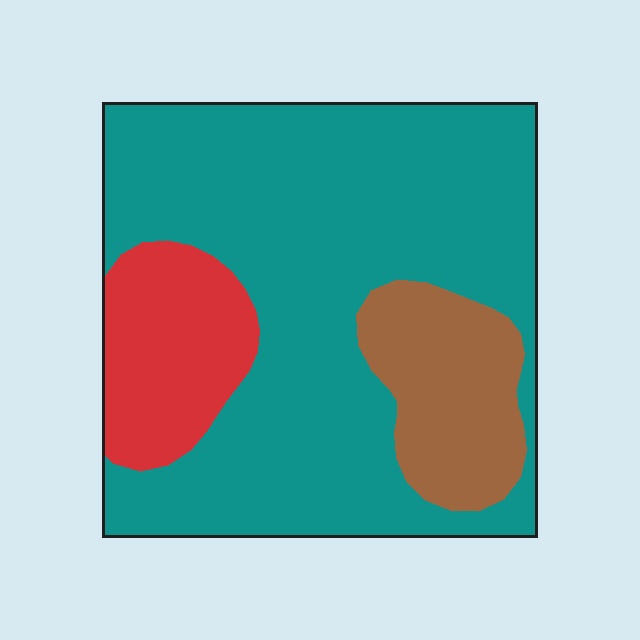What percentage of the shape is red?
Red takes up less than a sixth of the shape.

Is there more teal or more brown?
Teal.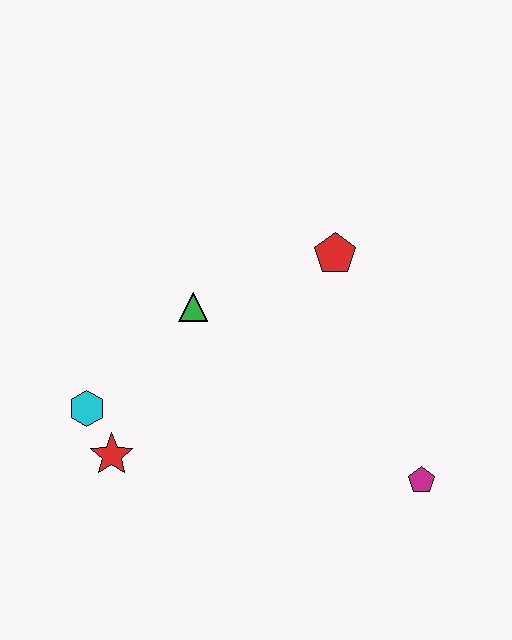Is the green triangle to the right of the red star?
Yes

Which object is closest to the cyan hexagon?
The red star is closest to the cyan hexagon.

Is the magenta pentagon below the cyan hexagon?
Yes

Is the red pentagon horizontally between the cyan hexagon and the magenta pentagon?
Yes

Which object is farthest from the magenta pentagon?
The cyan hexagon is farthest from the magenta pentagon.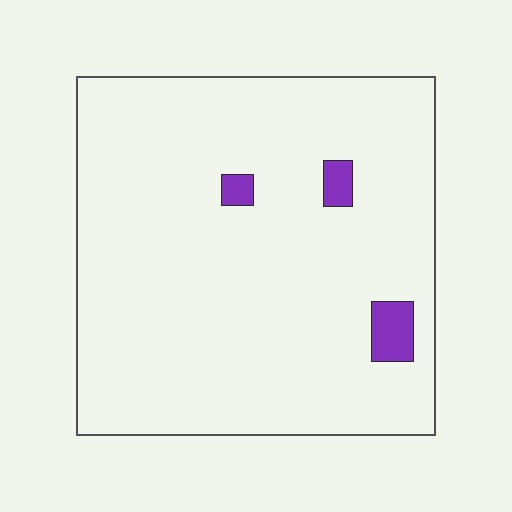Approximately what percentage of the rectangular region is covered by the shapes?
Approximately 5%.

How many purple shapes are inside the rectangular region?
3.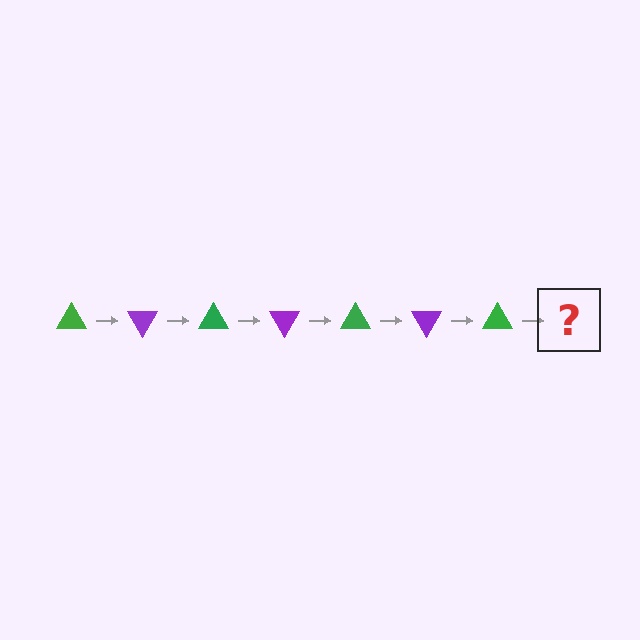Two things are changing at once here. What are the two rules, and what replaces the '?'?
The two rules are that it rotates 60 degrees each step and the color cycles through green and purple. The '?' should be a purple triangle, rotated 420 degrees from the start.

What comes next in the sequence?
The next element should be a purple triangle, rotated 420 degrees from the start.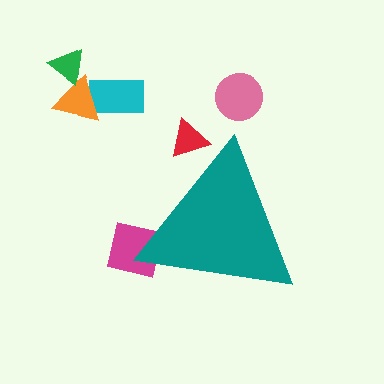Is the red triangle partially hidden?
Yes, the red triangle is partially hidden behind the teal triangle.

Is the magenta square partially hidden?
Yes, the magenta square is partially hidden behind the teal triangle.